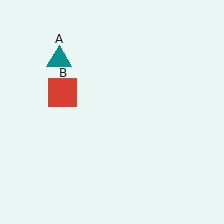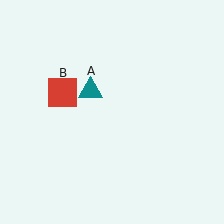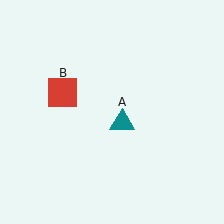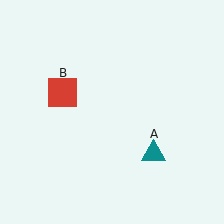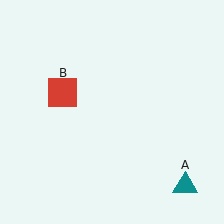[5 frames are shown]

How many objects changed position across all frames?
1 object changed position: teal triangle (object A).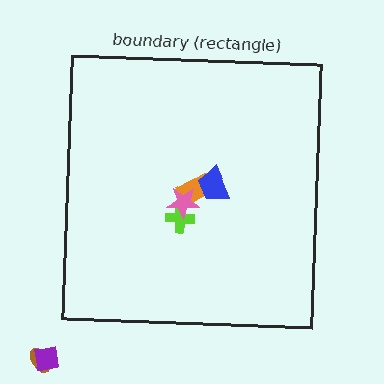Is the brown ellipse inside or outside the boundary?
Outside.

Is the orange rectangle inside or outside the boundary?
Inside.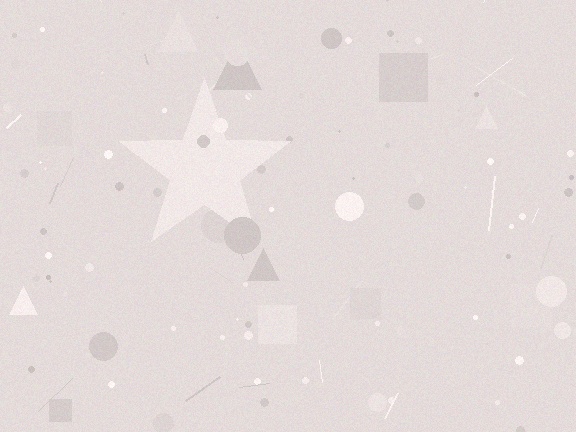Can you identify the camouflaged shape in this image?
The camouflaged shape is a star.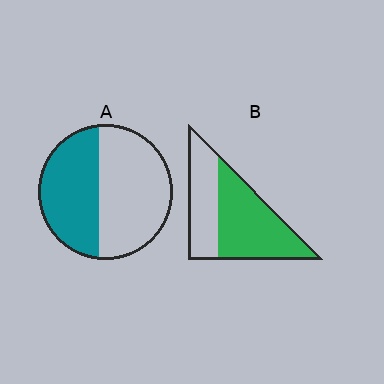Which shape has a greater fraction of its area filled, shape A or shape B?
Shape B.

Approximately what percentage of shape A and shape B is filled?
A is approximately 45% and B is approximately 60%.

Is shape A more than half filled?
No.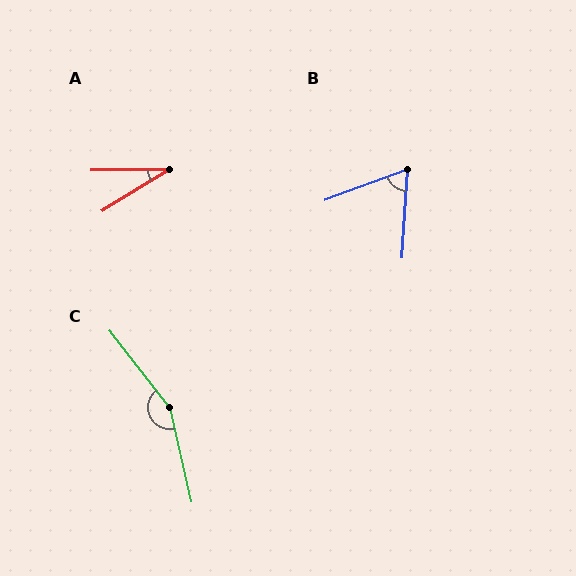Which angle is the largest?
C, at approximately 155 degrees.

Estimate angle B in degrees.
Approximately 66 degrees.